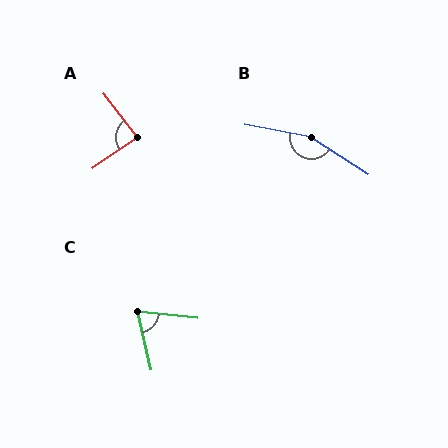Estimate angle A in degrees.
Approximately 86 degrees.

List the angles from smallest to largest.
C (70°), A (86°), B (158°).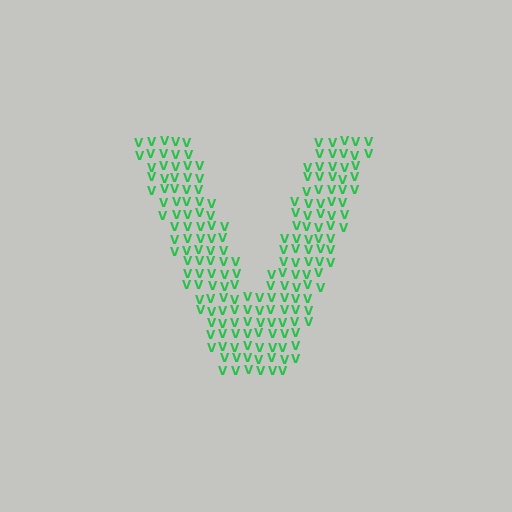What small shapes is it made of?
It is made of small letter V's.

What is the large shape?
The large shape is the letter V.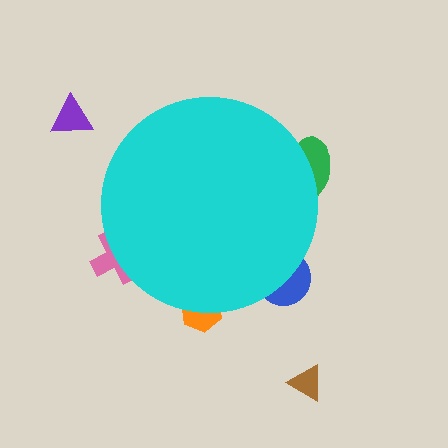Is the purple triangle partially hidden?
No, the purple triangle is fully visible.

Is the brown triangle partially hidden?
No, the brown triangle is fully visible.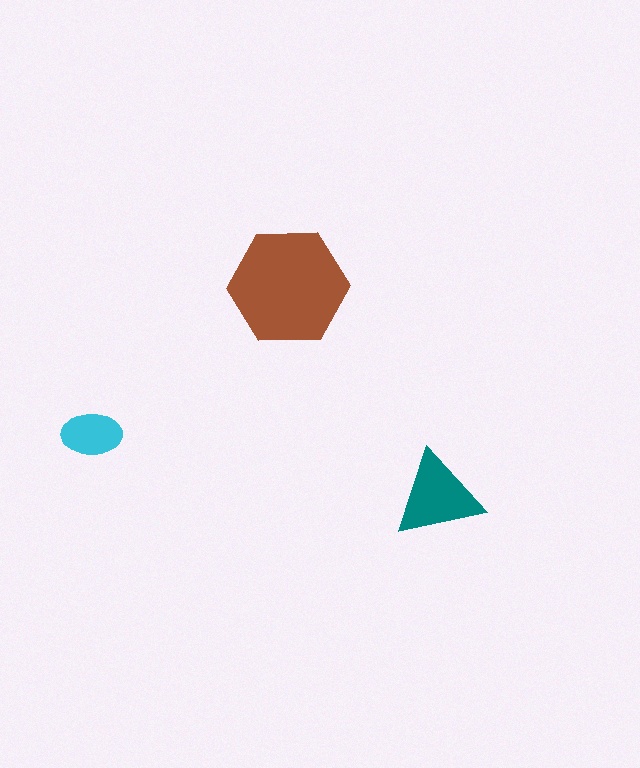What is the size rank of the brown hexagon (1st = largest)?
1st.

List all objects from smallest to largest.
The cyan ellipse, the teal triangle, the brown hexagon.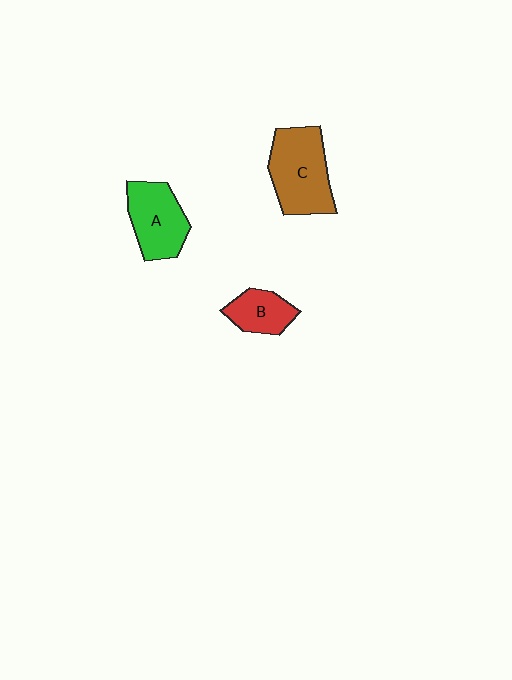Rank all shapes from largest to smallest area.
From largest to smallest: C (brown), A (green), B (red).